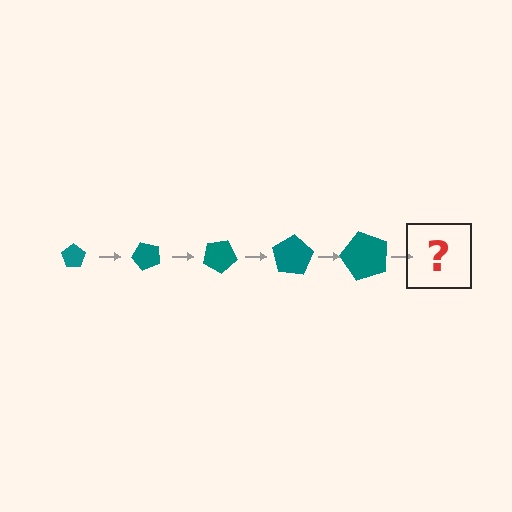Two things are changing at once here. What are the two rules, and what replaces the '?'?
The two rules are that the pentagon grows larger each step and it rotates 50 degrees each step. The '?' should be a pentagon, larger than the previous one and rotated 250 degrees from the start.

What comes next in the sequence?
The next element should be a pentagon, larger than the previous one and rotated 250 degrees from the start.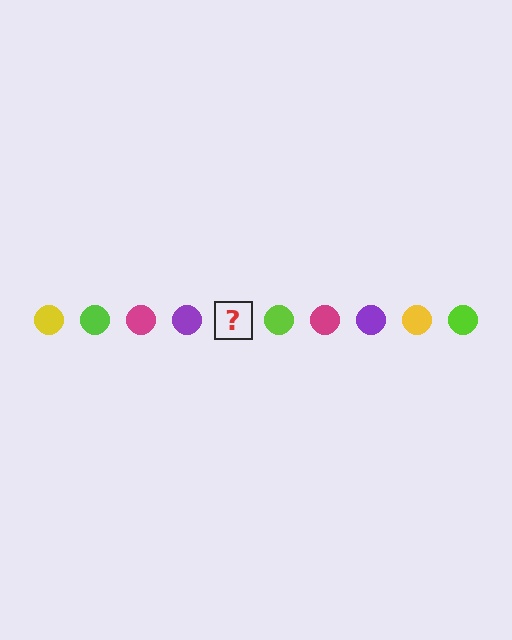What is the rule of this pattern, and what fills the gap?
The rule is that the pattern cycles through yellow, lime, magenta, purple circles. The gap should be filled with a yellow circle.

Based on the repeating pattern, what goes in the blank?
The blank should be a yellow circle.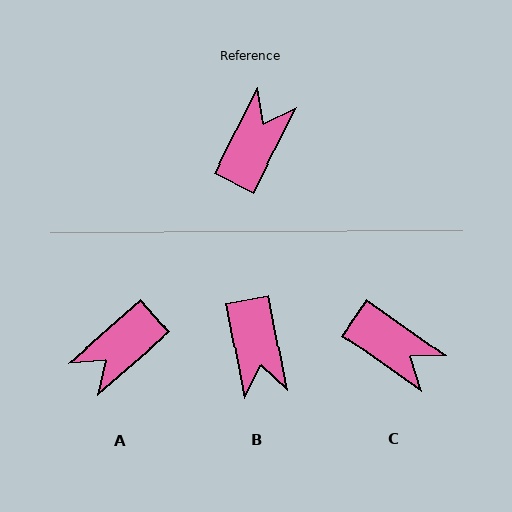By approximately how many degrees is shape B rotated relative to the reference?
Approximately 142 degrees clockwise.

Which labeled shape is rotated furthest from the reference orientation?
A, about 159 degrees away.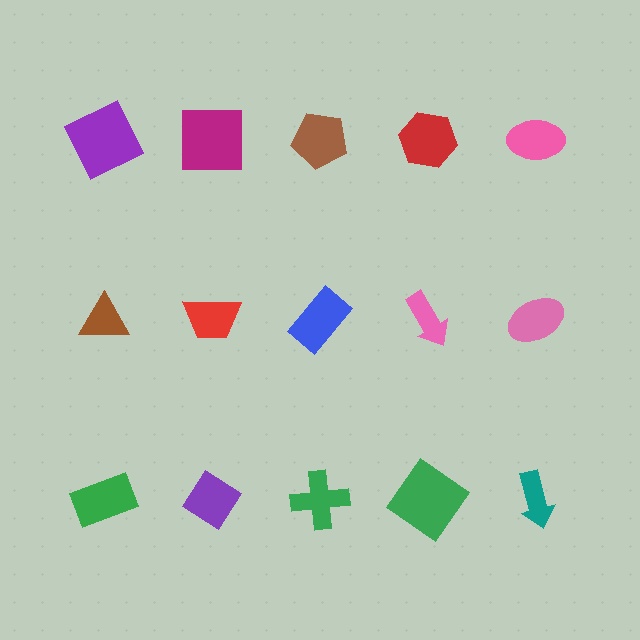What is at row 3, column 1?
A green rectangle.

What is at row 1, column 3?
A brown pentagon.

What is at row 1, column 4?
A red hexagon.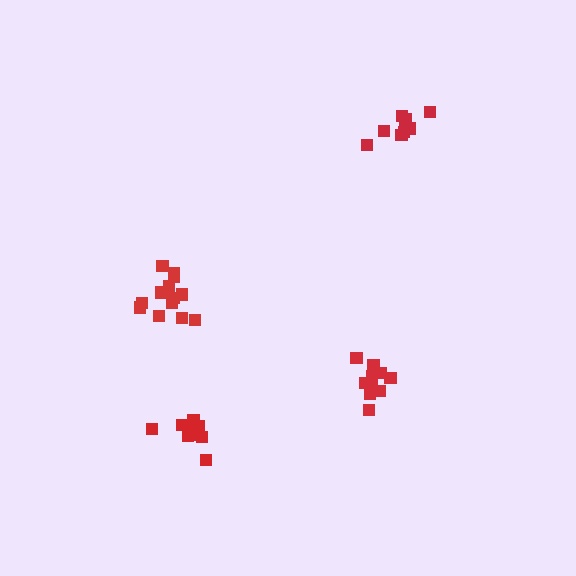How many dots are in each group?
Group 1: 10 dots, Group 2: 10 dots, Group 3: 11 dots, Group 4: 14 dots (45 total).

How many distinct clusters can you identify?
There are 4 distinct clusters.